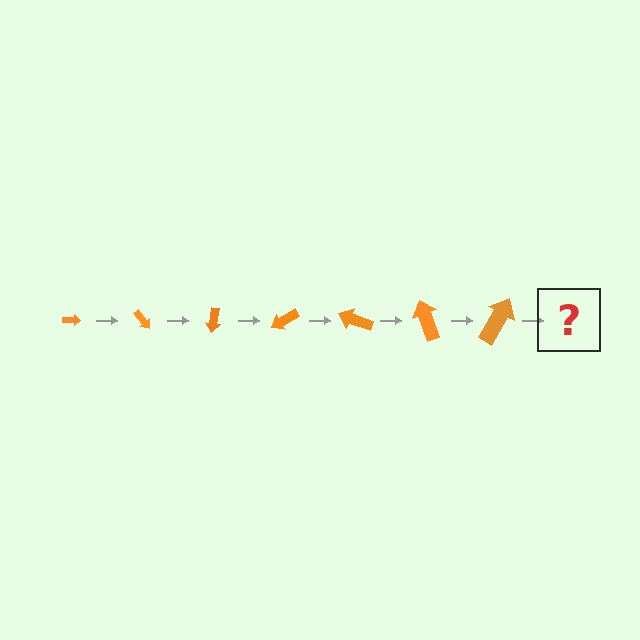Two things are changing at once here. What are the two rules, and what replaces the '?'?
The two rules are that the arrow grows larger each step and it rotates 50 degrees each step. The '?' should be an arrow, larger than the previous one and rotated 350 degrees from the start.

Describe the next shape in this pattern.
It should be an arrow, larger than the previous one and rotated 350 degrees from the start.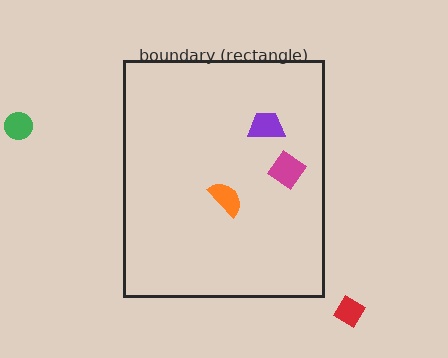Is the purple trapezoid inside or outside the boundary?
Inside.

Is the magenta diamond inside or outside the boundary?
Inside.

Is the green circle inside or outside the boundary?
Outside.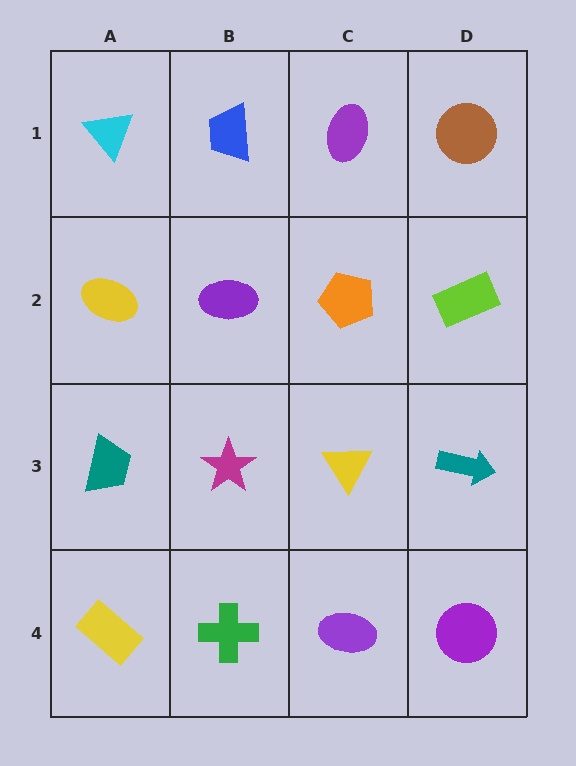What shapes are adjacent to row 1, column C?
An orange pentagon (row 2, column C), a blue trapezoid (row 1, column B), a brown circle (row 1, column D).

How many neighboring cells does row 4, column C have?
3.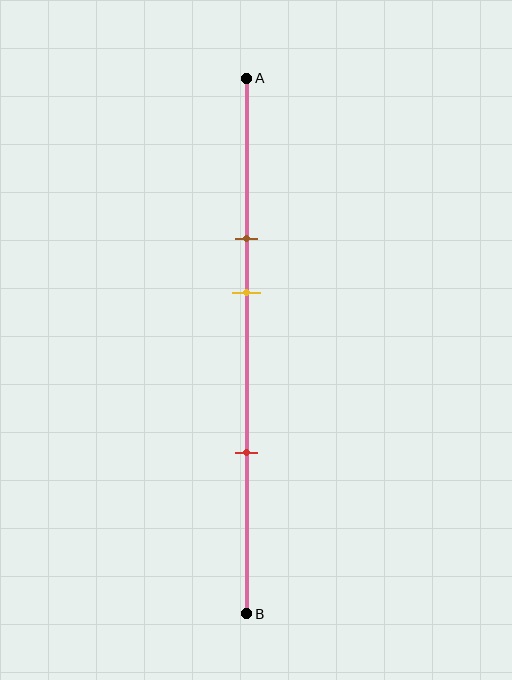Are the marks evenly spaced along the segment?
No, the marks are not evenly spaced.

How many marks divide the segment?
There are 3 marks dividing the segment.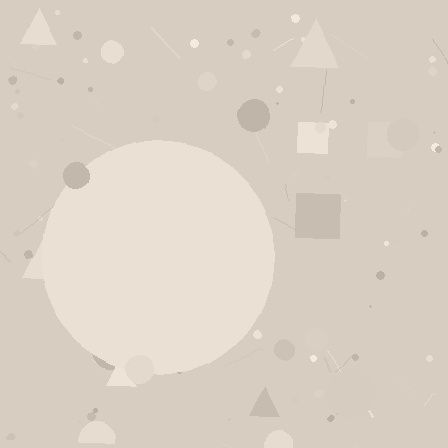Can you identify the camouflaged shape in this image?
The camouflaged shape is a circle.